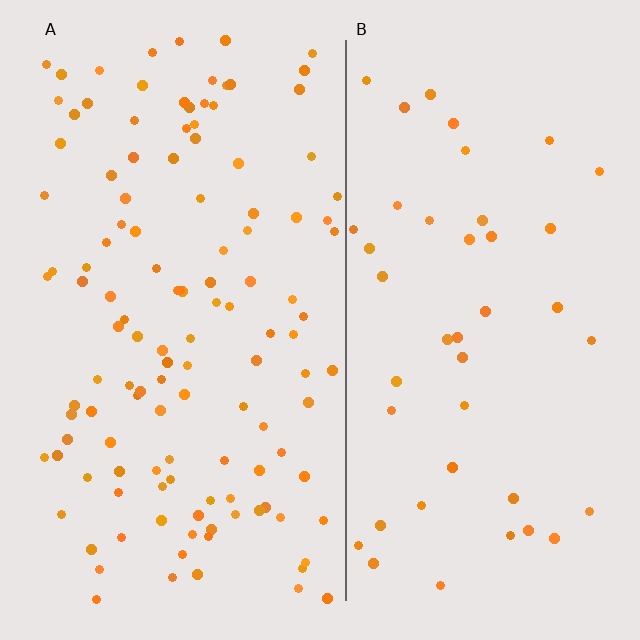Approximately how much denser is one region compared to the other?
Approximately 2.8× — region A over region B.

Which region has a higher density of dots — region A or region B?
A (the left).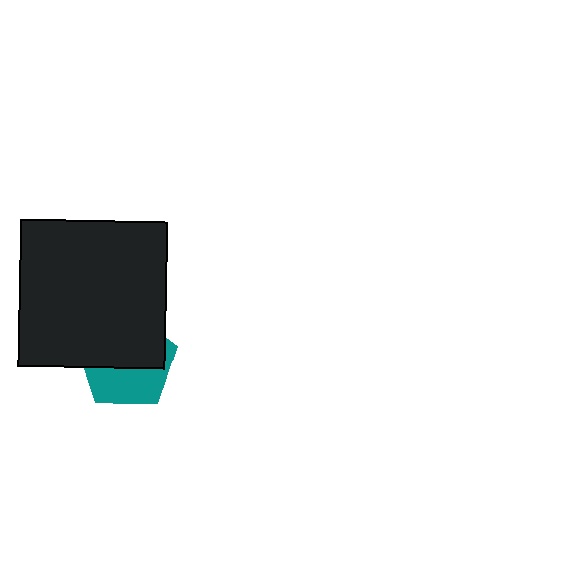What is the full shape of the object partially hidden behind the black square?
The partially hidden object is a teal pentagon.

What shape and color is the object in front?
The object in front is a black square.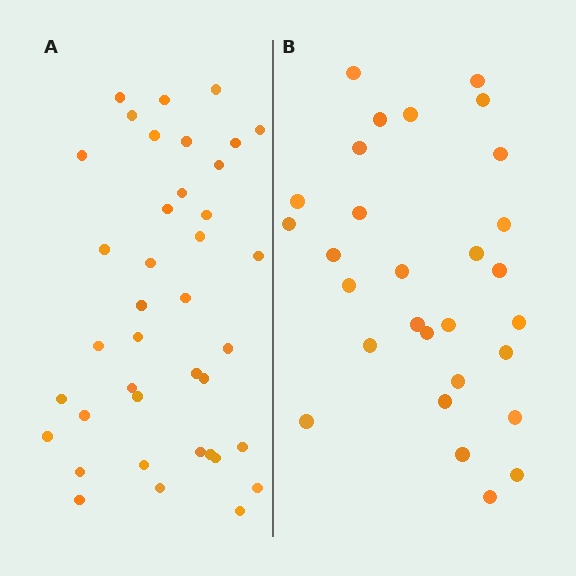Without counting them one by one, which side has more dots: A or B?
Region A (the left region) has more dots.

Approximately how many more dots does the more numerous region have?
Region A has roughly 10 or so more dots than region B.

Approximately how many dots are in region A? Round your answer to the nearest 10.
About 40 dots. (The exact count is 39, which rounds to 40.)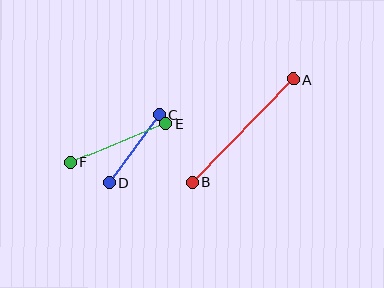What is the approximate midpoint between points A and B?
The midpoint is at approximately (243, 131) pixels.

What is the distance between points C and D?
The distance is approximately 84 pixels.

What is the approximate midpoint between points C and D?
The midpoint is at approximately (134, 148) pixels.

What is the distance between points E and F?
The distance is approximately 104 pixels.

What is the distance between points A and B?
The distance is approximately 144 pixels.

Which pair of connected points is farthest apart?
Points A and B are farthest apart.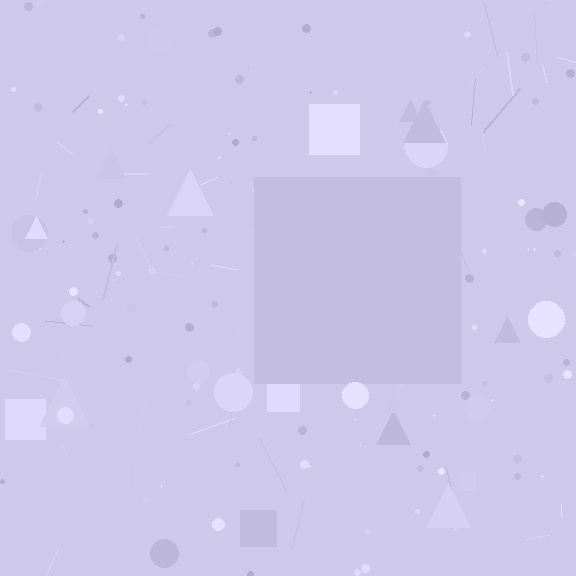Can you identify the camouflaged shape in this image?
The camouflaged shape is a square.